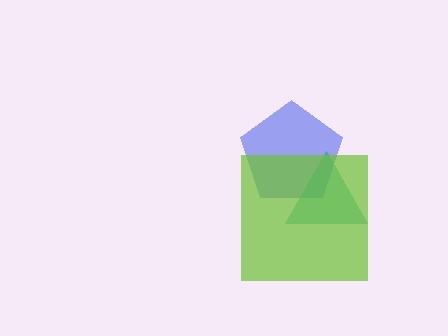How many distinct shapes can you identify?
There are 3 distinct shapes: a blue pentagon, a teal triangle, a lime square.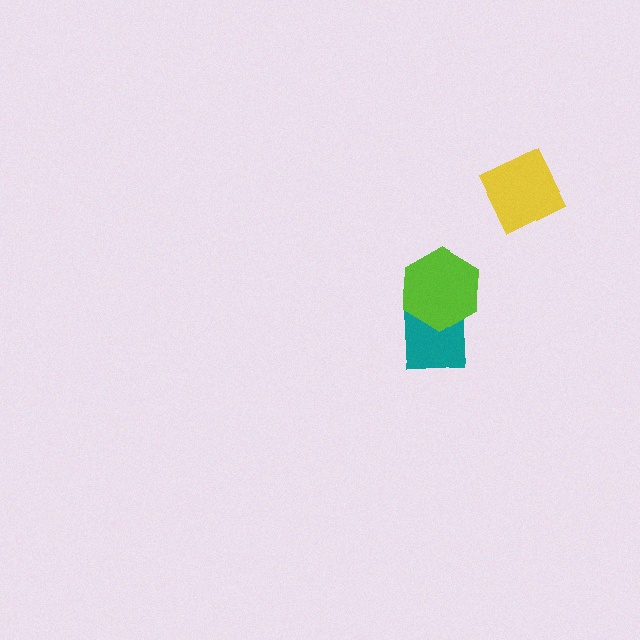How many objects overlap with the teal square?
1 object overlaps with the teal square.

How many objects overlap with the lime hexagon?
1 object overlaps with the lime hexagon.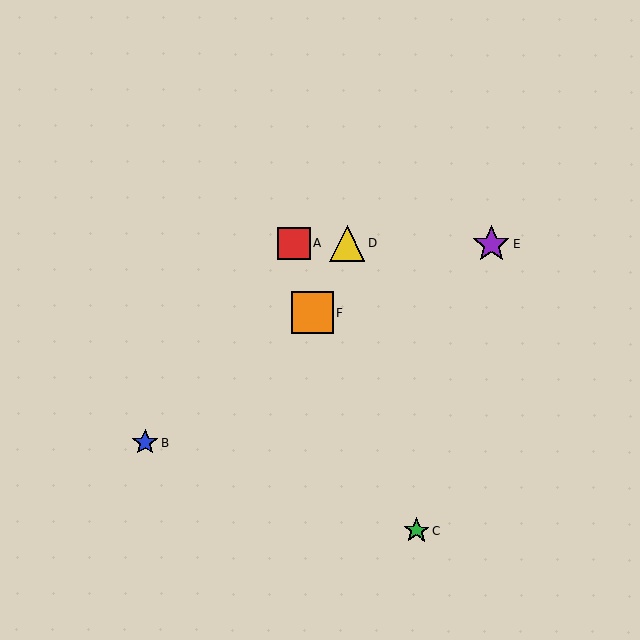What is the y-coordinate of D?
Object D is at y≈244.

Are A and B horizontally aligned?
No, A is at y≈243 and B is at y≈443.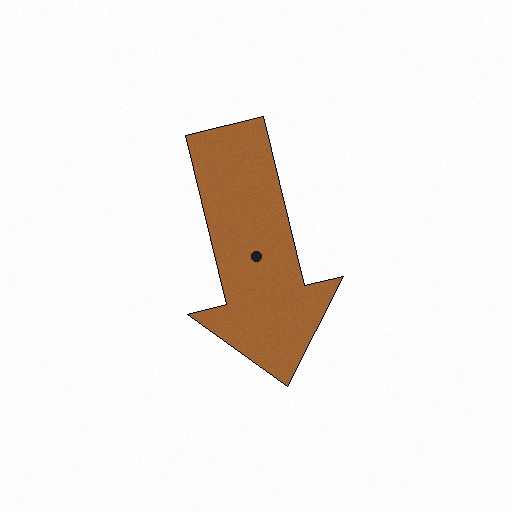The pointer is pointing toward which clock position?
Roughly 6 o'clock.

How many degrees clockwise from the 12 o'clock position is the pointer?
Approximately 166 degrees.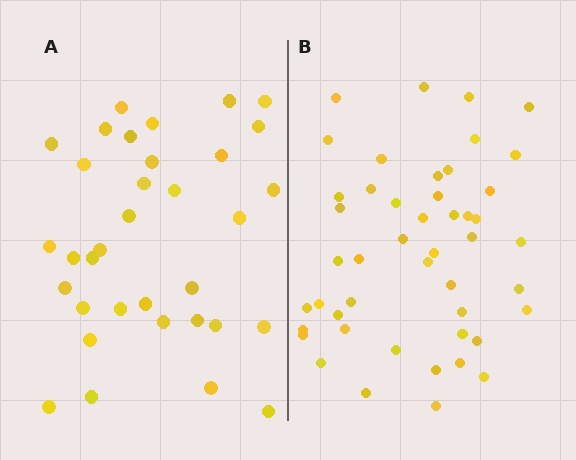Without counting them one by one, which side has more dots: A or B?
Region B (the right region) has more dots.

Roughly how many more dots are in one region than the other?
Region B has approximately 15 more dots than region A.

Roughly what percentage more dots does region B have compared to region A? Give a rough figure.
About 40% more.